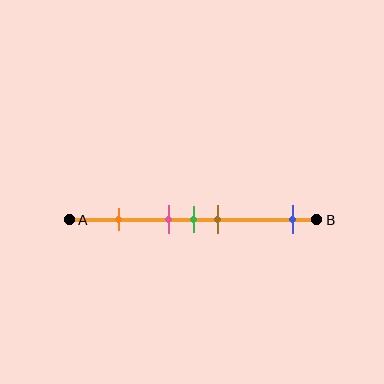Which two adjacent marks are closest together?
The pink and green marks are the closest adjacent pair.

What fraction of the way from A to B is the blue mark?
The blue mark is approximately 90% (0.9) of the way from A to B.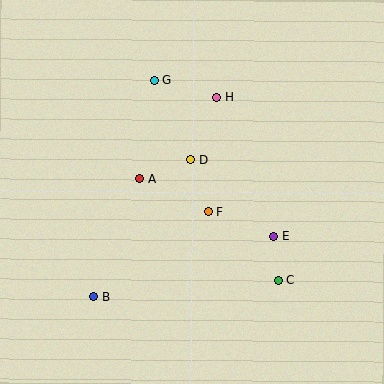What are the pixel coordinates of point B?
Point B is at (94, 297).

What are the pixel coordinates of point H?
Point H is at (217, 98).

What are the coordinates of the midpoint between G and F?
The midpoint between G and F is at (181, 146).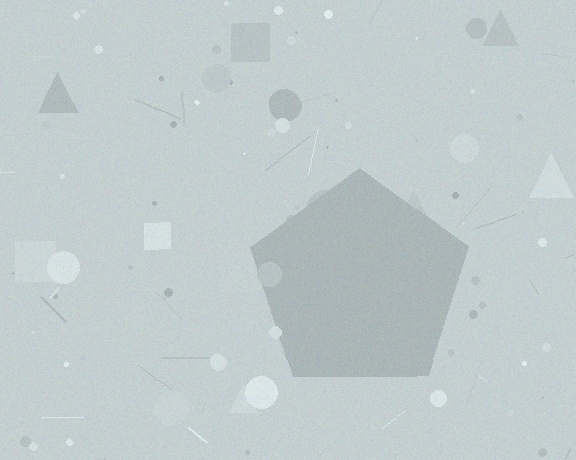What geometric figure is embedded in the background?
A pentagon is embedded in the background.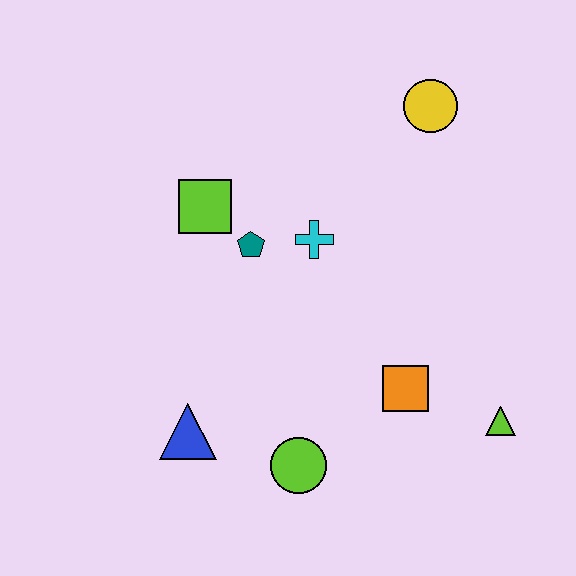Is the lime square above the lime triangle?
Yes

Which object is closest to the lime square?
The teal pentagon is closest to the lime square.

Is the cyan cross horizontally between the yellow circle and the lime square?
Yes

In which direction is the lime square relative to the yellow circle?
The lime square is to the left of the yellow circle.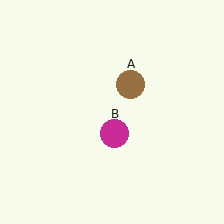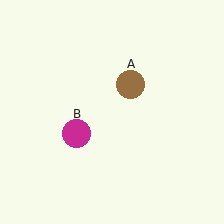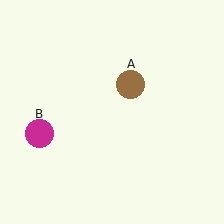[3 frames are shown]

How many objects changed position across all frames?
1 object changed position: magenta circle (object B).